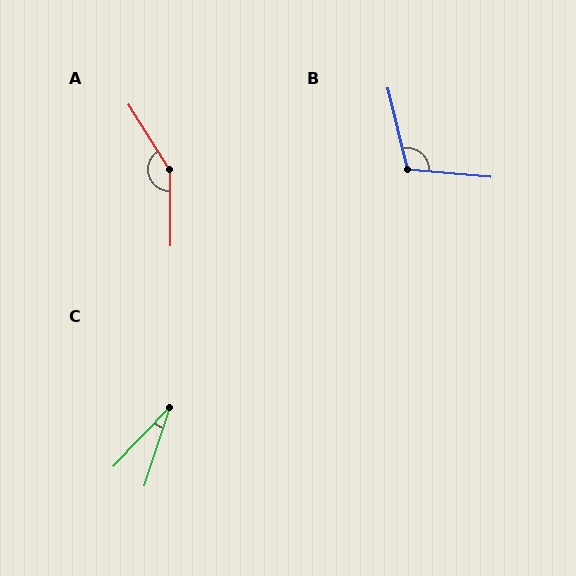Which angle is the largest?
A, at approximately 148 degrees.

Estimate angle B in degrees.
Approximately 108 degrees.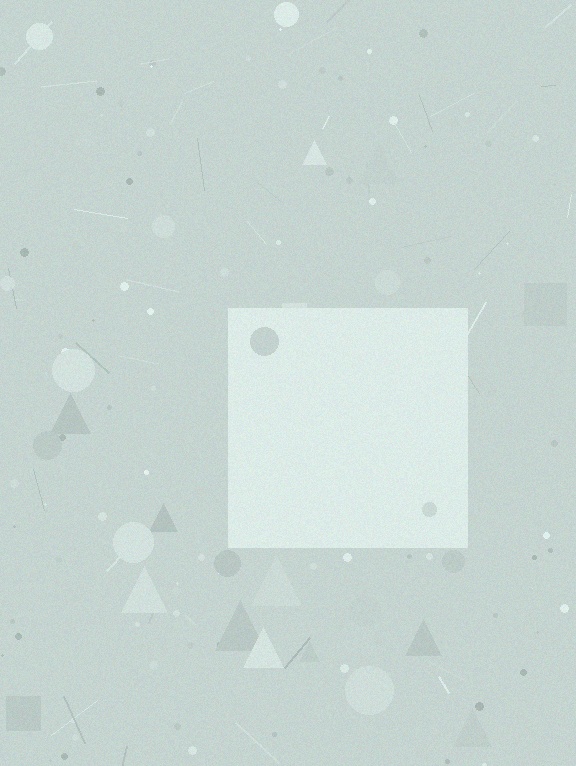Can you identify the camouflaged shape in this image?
The camouflaged shape is a square.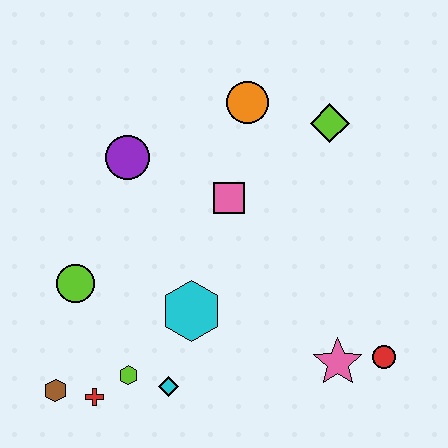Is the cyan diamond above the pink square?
No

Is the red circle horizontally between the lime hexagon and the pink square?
No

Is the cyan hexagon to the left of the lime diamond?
Yes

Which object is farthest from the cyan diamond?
The lime diamond is farthest from the cyan diamond.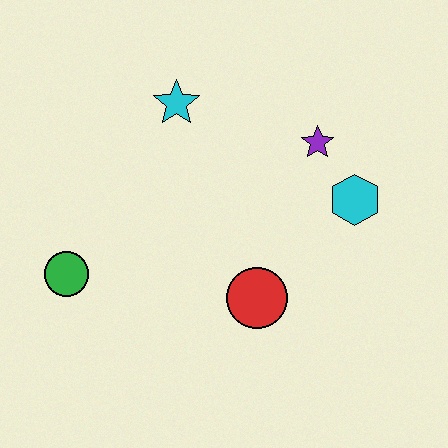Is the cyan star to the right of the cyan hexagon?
No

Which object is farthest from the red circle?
The cyan star is farthest from the red circle.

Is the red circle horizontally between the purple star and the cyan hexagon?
No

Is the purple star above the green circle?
Yes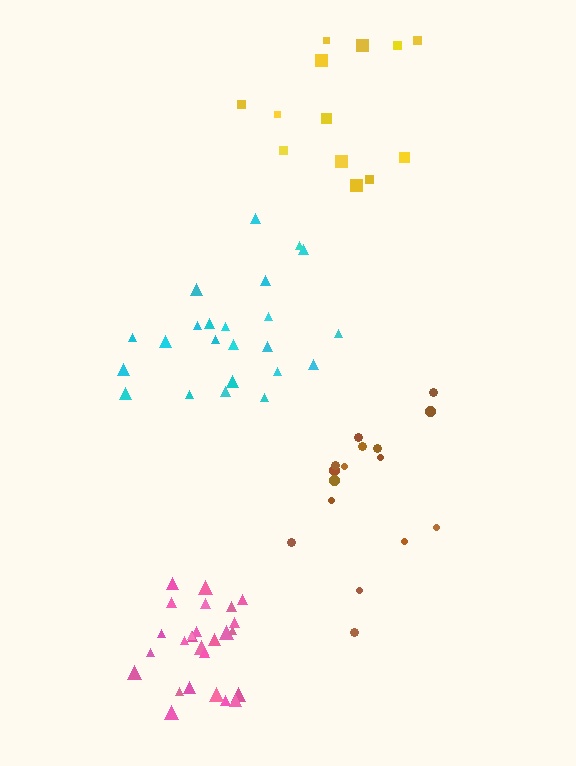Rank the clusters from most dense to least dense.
pink, cyan, brown, yellow.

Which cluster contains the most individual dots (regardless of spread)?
Pink (26).